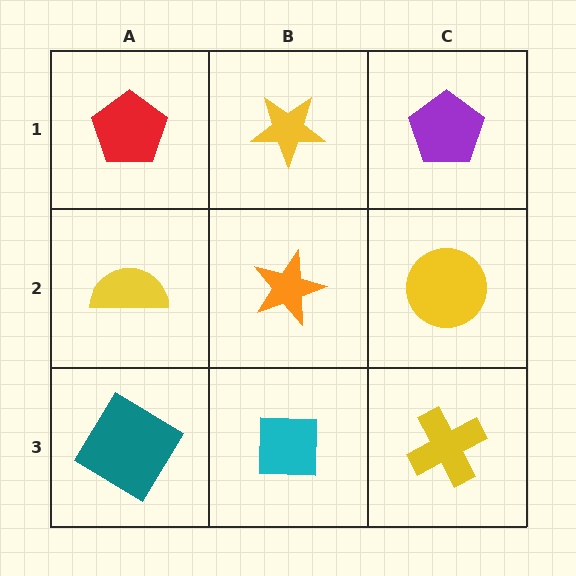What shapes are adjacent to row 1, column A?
A yellow semicircle (row 2, column A), a yellow star (row 1, column B).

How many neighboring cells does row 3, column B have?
3.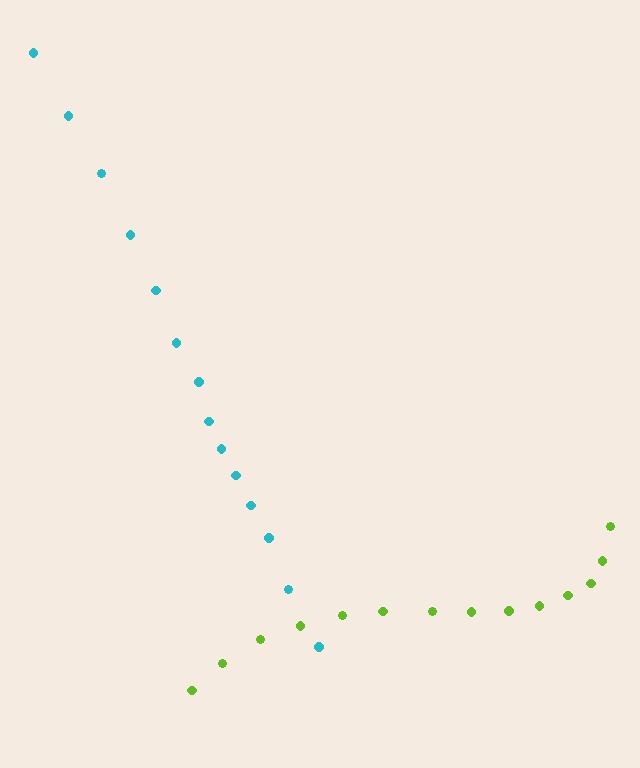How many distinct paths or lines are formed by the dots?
There are 2 distinct paths.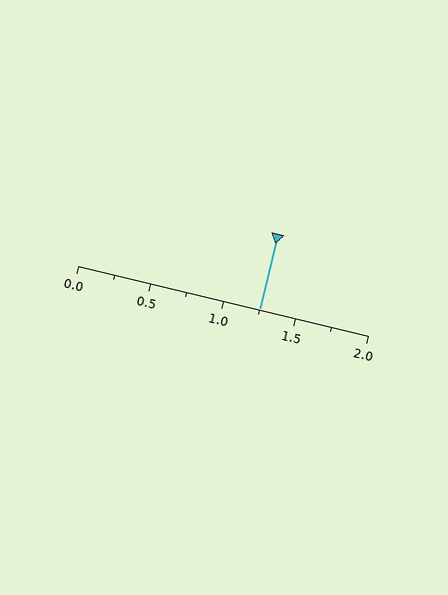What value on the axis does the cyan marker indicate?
The marker indicates approximately 1.25.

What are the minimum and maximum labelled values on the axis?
The axis runs from 0.0 to 2.0.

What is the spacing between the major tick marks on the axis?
The major ticks are spaced 0.5 apart.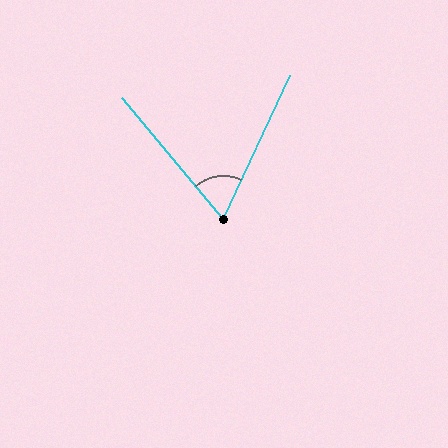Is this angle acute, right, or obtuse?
It is acute.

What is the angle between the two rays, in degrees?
Approximately 65 degrees.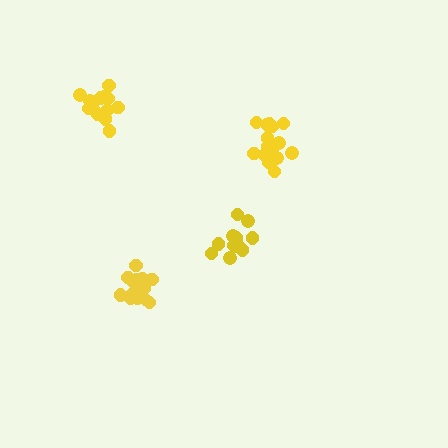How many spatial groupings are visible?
There are 4 spatial groupings.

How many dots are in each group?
Group 1: 17 dots, Group 2: 16 dots, Group 3: 14 dots, Group 4: 14 dots (61 total).